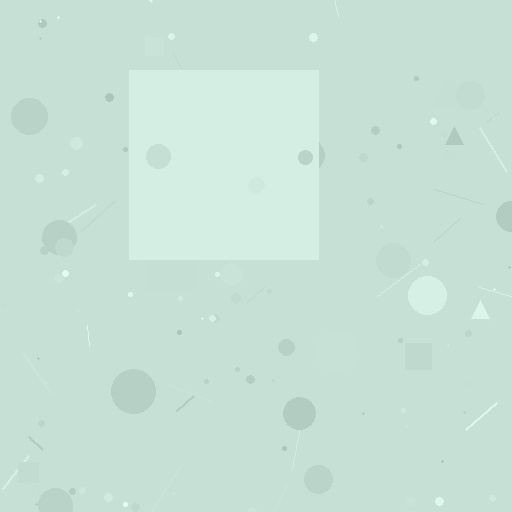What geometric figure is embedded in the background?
A square is embedded in the background.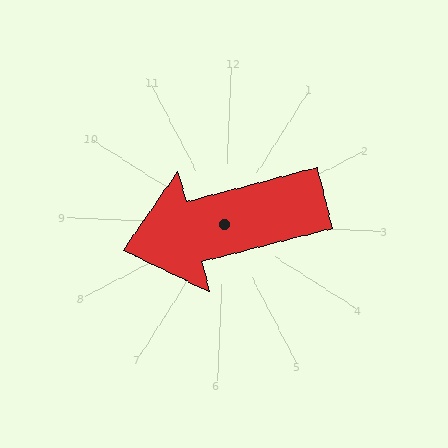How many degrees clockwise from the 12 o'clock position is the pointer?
Approximately 253 degrees.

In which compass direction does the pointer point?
West.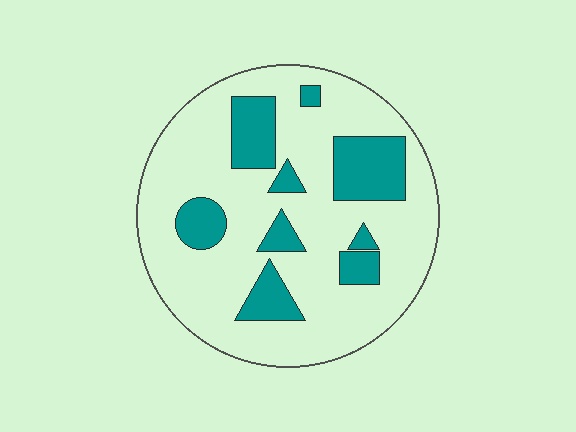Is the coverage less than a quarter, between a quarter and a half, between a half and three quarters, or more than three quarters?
Less than a quarter.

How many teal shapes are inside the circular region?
9.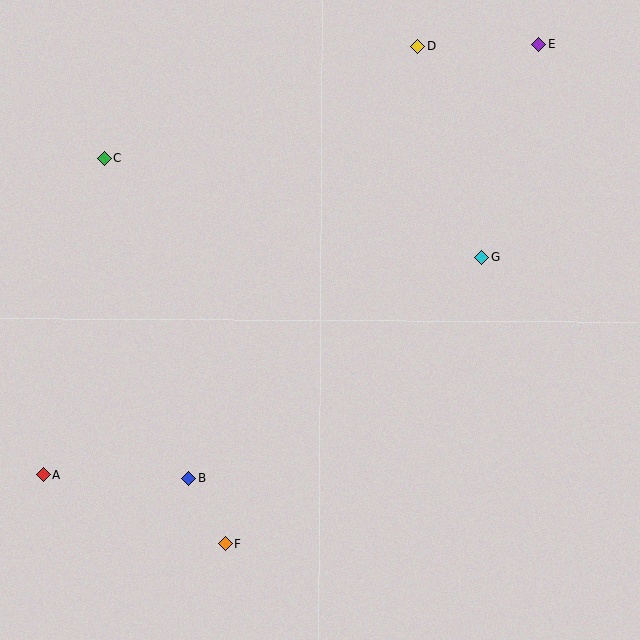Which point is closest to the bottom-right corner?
Point G is closest to the bottom-right corner.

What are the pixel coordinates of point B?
Point B is at (189, 478).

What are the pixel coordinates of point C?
Point C is at (104, 158).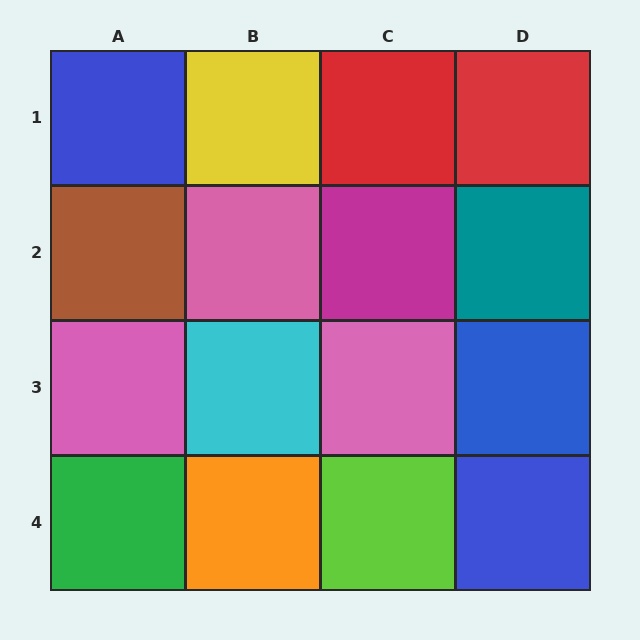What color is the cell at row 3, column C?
Pink.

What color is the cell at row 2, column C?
Magenta.